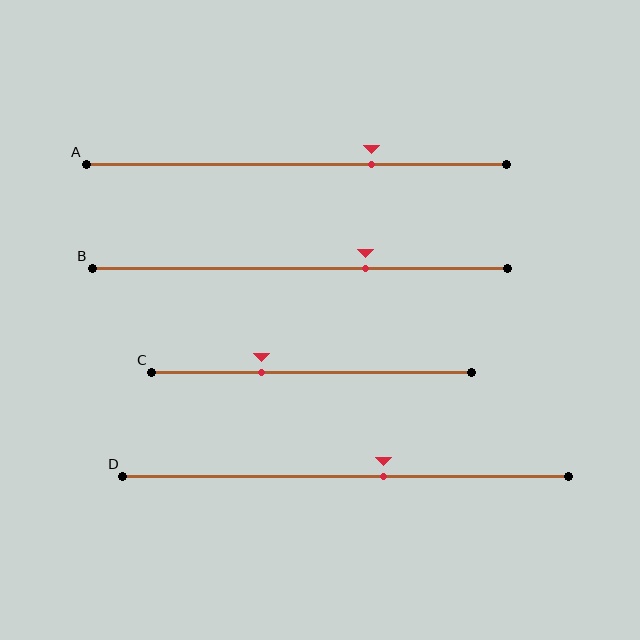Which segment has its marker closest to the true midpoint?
Segment D has its marker closest to the true midpoint.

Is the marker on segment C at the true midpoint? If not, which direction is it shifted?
No, the marker on segment C is shifted to the left by about 16% of the segment length.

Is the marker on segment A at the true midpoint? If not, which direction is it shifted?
No, the marker on segment A is shifted to the right by about 18% of the segment length.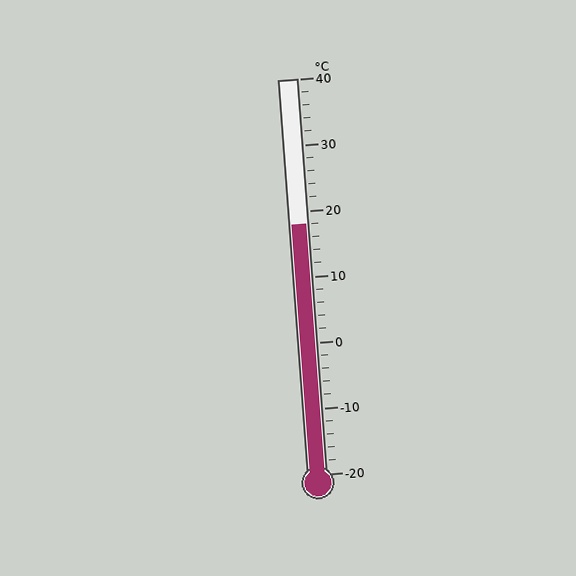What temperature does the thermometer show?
The thermometer shows approximately 18°C.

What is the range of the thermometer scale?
The thermometer scale ranges from -20°C to 40°C.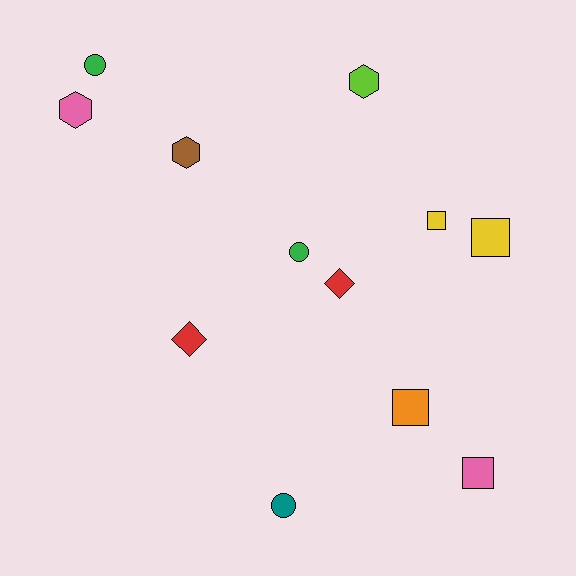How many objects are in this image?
There are 12 objects.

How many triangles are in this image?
There are no triangles.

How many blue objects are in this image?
There are no blue objects.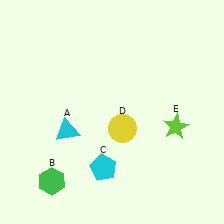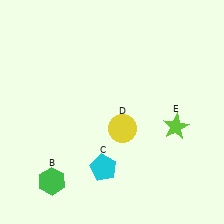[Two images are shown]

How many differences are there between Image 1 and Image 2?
There is 1 difference between the two images.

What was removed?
The cyan triangle (A) was removed in Image 2.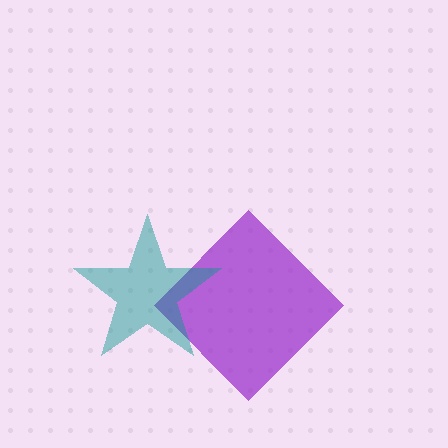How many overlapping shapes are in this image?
There are 2 overlapping shapes in the image.